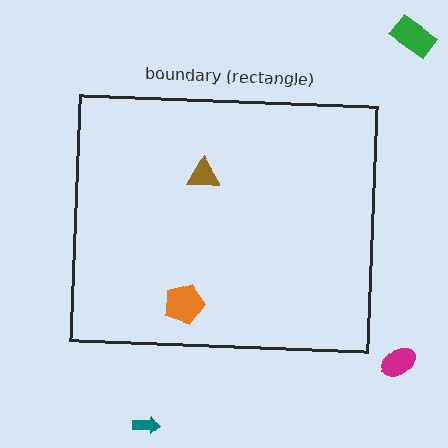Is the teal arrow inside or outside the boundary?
Outside.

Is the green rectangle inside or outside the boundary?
Outside.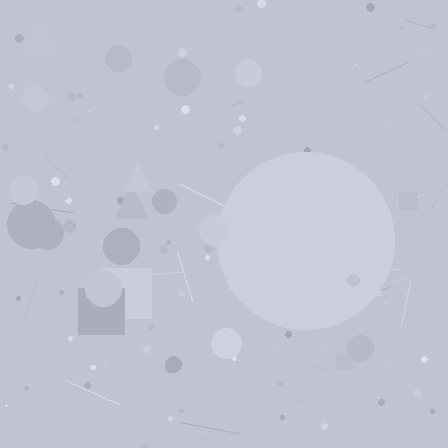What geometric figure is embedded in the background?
A circle is embedded in the background.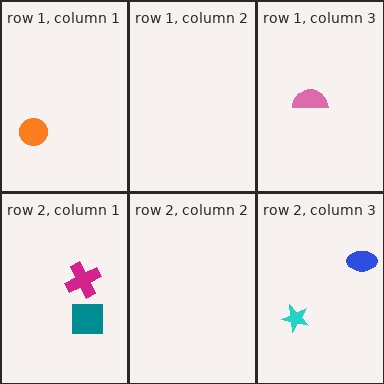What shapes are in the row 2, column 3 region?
The blue ellipse, the cyan star.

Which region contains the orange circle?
The row 1, column 1 region.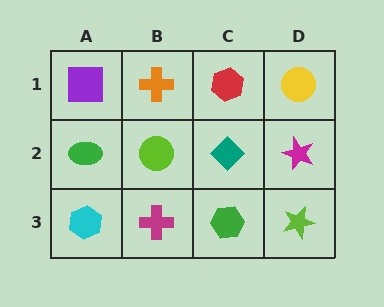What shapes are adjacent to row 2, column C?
A red hexagon (row 1, column C), a green hexagon (row 3, column C), a lime circle (row 2, column B), a magenta star (row 2, column D).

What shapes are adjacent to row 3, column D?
A magenta star (row 2, column D), a green hexagon (row 3, column C).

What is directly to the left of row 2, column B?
A green ellipse.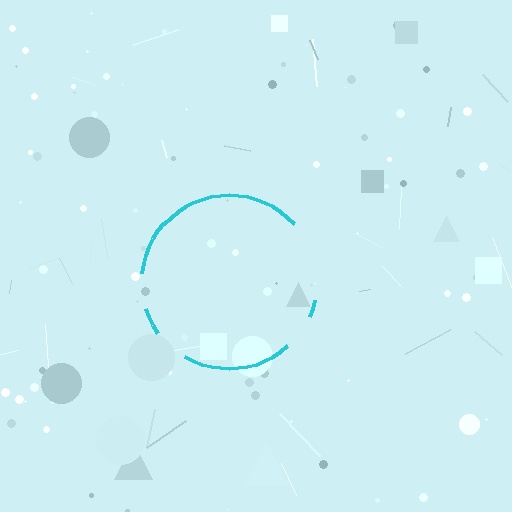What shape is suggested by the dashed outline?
The dashed outline suggests a circle.